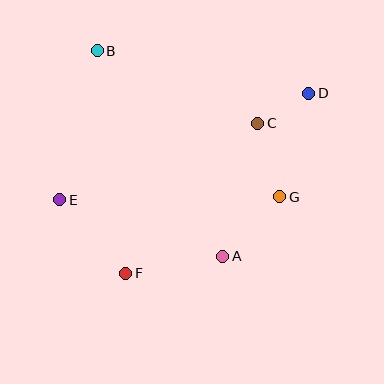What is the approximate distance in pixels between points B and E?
The distance between B and E is approximately 153 pixels.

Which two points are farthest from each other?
Points D and E are farthest from each other.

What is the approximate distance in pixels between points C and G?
The distance between C and G is approximately 77 pixels.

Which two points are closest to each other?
Points C and D are closest to each other.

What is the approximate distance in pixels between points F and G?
The distance between F and G is approximately 172 pixels.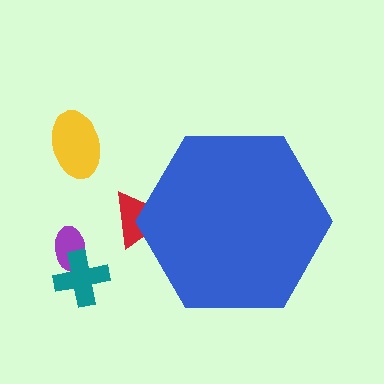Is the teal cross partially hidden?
No, the teal cross is fully visible.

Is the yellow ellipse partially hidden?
No, the yellow ellipse is fully visible.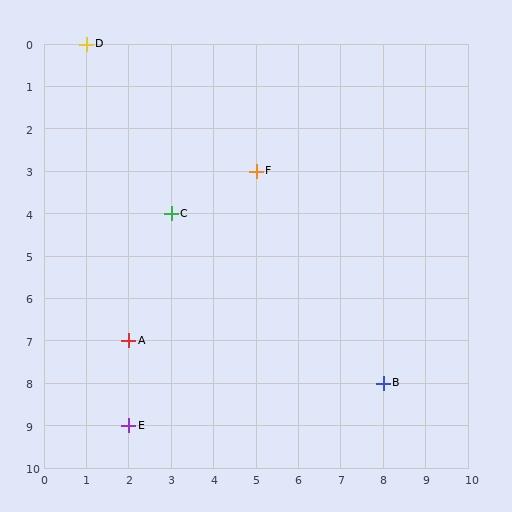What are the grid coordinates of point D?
Point D is at grid coordinates (1, 0).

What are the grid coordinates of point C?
Point C is at grid coordinates (3, 4).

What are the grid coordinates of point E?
Point E is at grid coordinates (2, 9).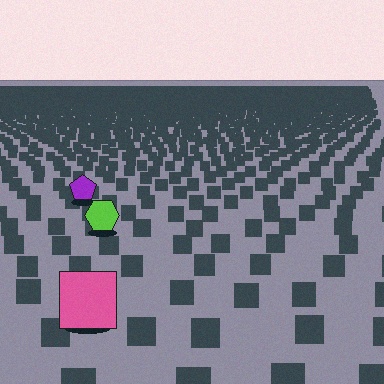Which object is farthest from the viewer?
The purple pentagon is farthest from the viewer. It appears smaller and the ground texture around it is denser.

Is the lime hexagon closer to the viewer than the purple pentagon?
Yes. The lime hexagon is closer — you can tell from the texture gradient: the ground texture is coarser near it.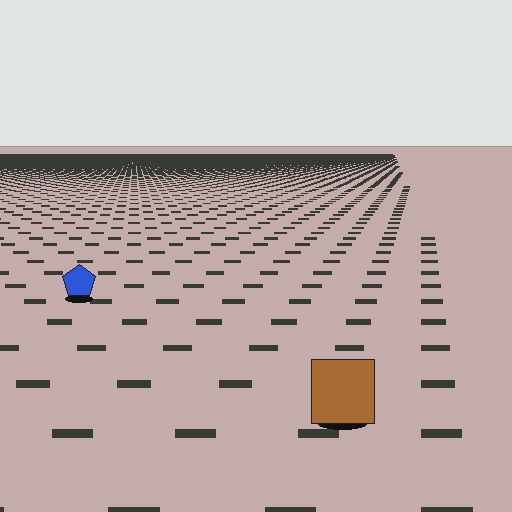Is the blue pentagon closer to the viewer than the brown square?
No. The brown square is closer — you can tell from the texture gradient: the ground texture is coarser near it.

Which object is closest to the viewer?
The brown square is closest. The texture marks near it are larger and more spread out.